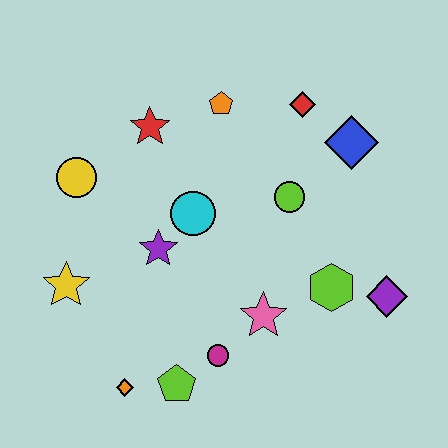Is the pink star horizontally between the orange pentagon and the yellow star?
No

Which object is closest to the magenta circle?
The lime pentagon is closest to the magenta circle.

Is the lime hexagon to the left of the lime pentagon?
No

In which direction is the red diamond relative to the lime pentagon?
The red diamond is above the lime pentagon.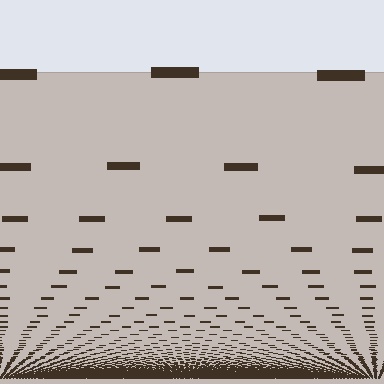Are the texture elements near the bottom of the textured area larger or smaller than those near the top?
Smaller. The gradient is inverted — elements near the bottom are smaller and denser.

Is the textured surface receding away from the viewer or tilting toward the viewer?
The surface appears to tilt toward the viewer. Texture elements get larger and sparser toward the top.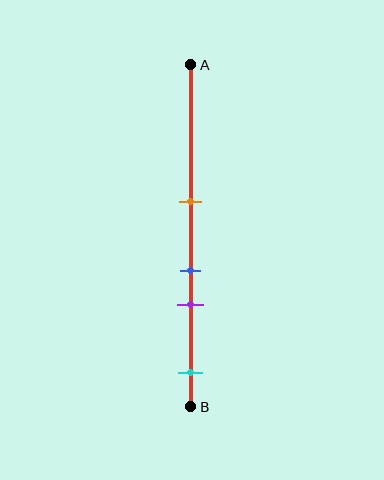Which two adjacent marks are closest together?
The blue and purple marks are the closest adjacent pair.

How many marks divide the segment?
There are 4 marks dividing the segment.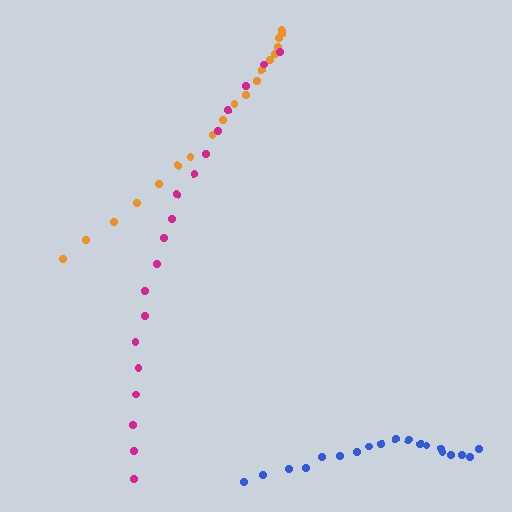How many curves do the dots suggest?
There are 3 distinct paths.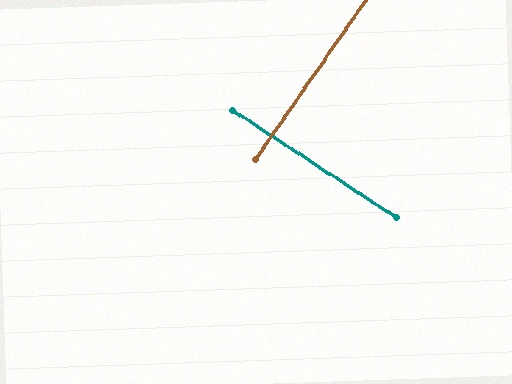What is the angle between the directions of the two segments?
Approximately 88 degrees.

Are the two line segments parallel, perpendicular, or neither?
Perpendicular — they meet at approximately 88°.